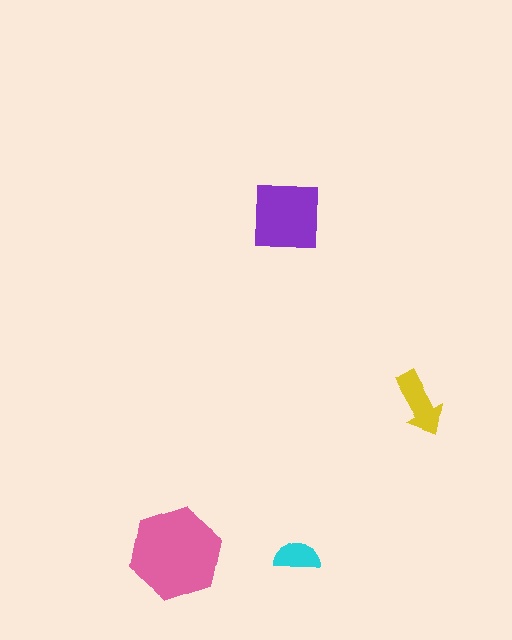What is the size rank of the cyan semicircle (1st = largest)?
4th.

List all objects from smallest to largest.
The cyan semicircle, the yellow arrow, the purple square, the pink hexagon.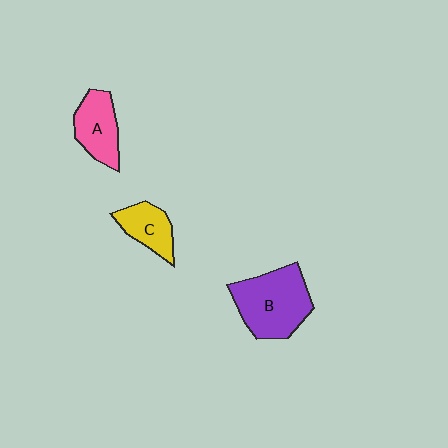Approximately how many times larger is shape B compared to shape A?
Approximately 1.6 times.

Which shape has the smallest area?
Shape C (yellow).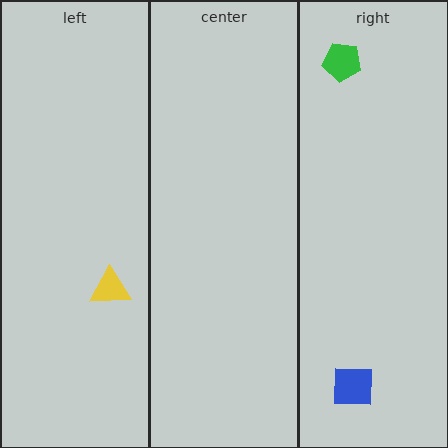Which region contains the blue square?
The right region.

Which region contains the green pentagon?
The right region.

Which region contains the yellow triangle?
The left region.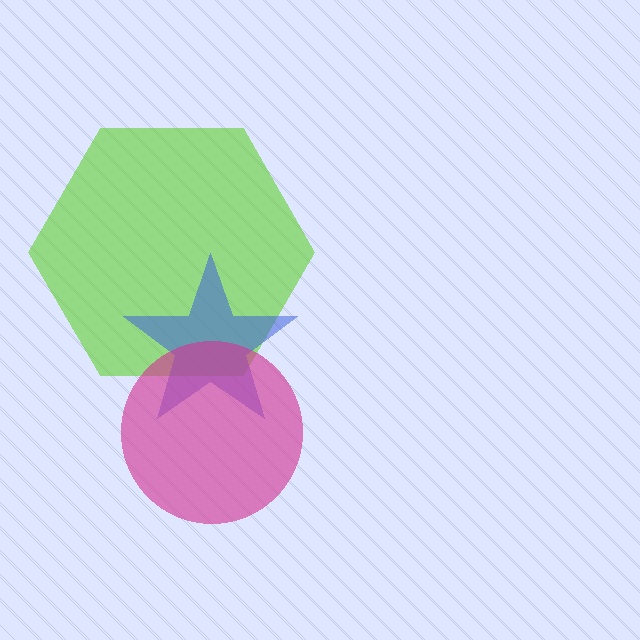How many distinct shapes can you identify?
There are 3 distinct shapes: a lime hexagon, a blue star, a magenta circle.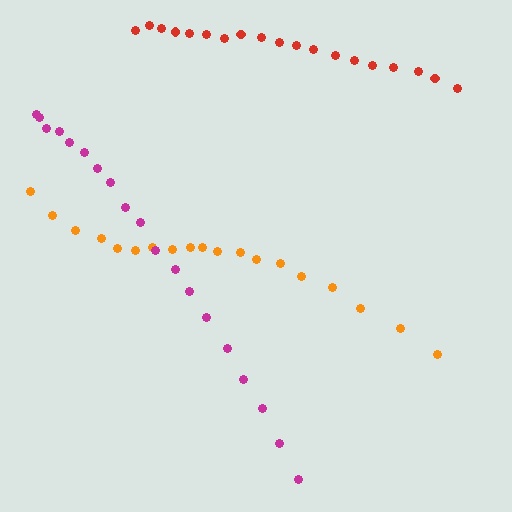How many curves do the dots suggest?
There are 3 distinct paths.